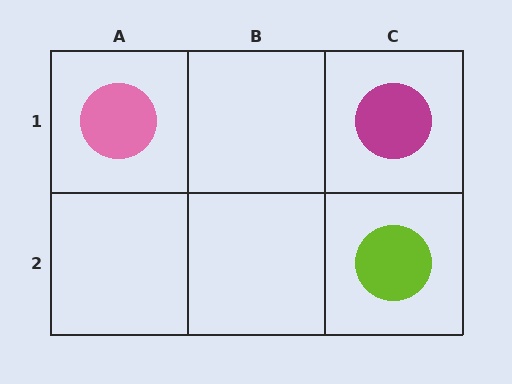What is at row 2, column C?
A lime circle.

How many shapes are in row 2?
1 shape.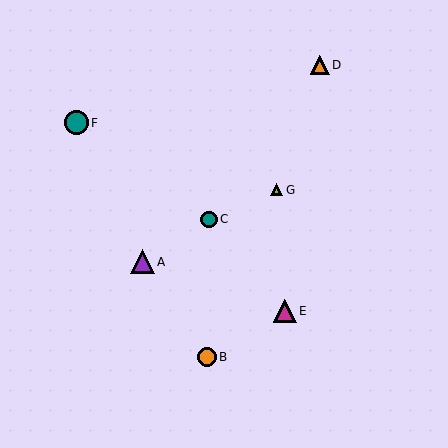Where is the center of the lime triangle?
The center of the lime triangle is at (277, 190).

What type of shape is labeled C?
Shape C is a teal circle.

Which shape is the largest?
The teal circle (labeled F) is the largest.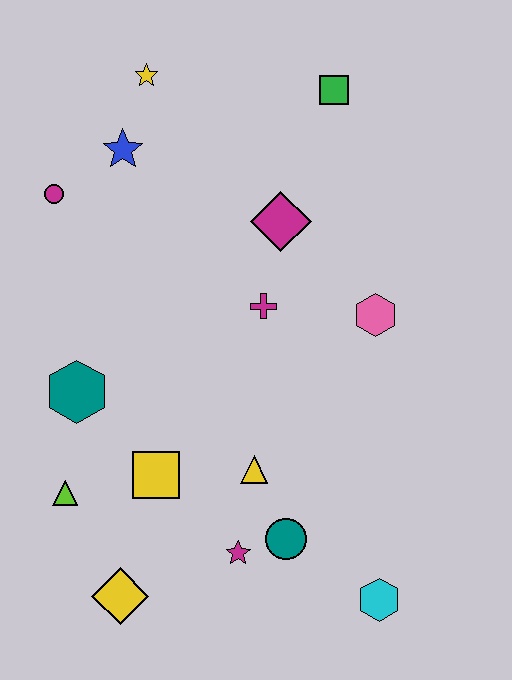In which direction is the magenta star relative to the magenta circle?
The magenta star is below the magenta circle.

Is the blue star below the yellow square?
No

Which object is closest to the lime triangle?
The yellow square is closest to the lime triangle.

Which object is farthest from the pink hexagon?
The yellow diamond is farthest from the pink hexagon.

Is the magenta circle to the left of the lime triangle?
Yes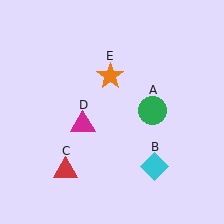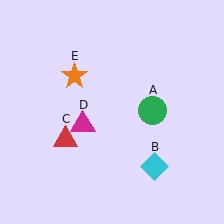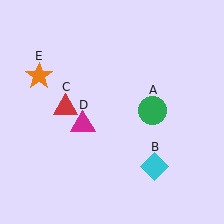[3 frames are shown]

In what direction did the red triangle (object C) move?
The red triangle (object C) moved up.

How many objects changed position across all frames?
2 objects changed position: red triangle (object C), orange star (object E).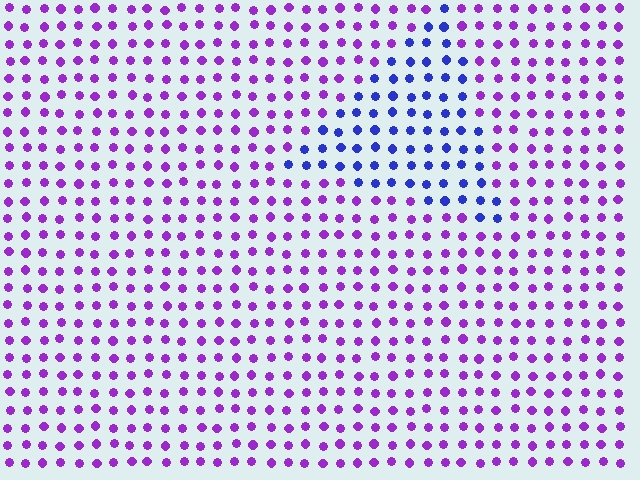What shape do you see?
I see a triangle.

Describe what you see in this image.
The image is filled with small purple elements in a uniform arrangement. A triangle-shaped region is visible where the elements are tinted to a slightly different hue, forming a subtle color boundary.